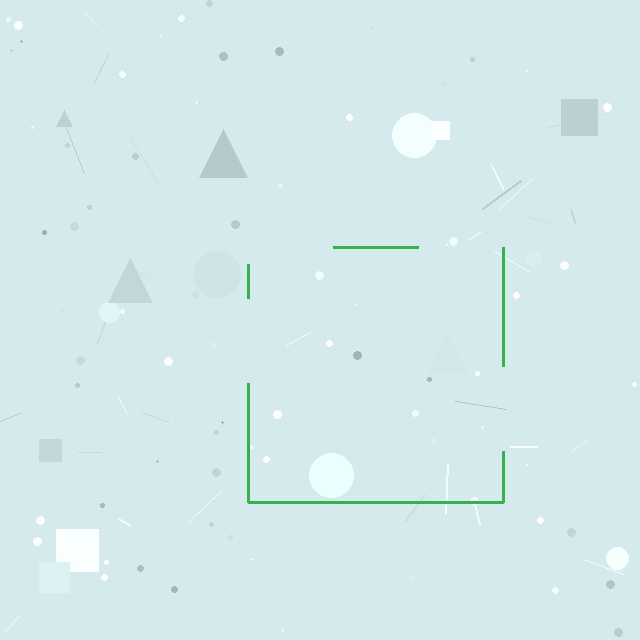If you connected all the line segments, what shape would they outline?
They would outline a square.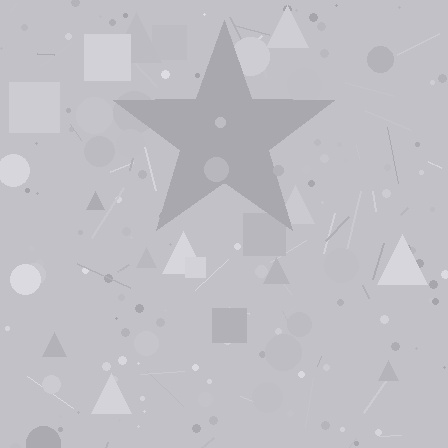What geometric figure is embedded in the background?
A star is embedded in the background.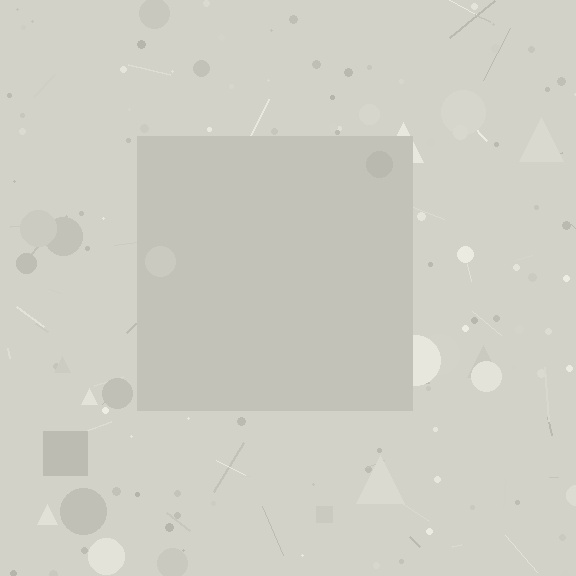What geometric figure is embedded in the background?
A square is embedded in the background.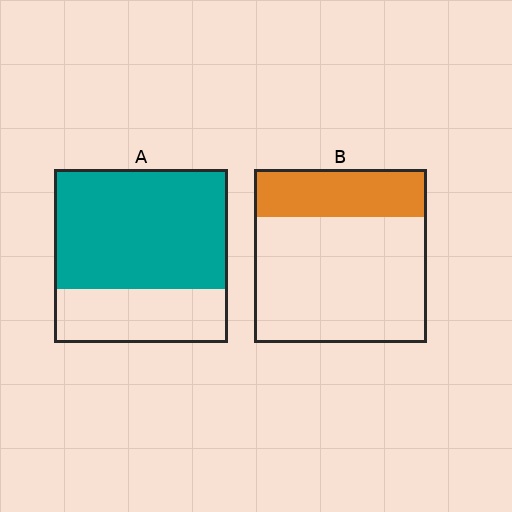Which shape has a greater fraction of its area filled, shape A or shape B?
Shape A.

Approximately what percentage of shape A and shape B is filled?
A is approximately 70% and B is approximately 30%.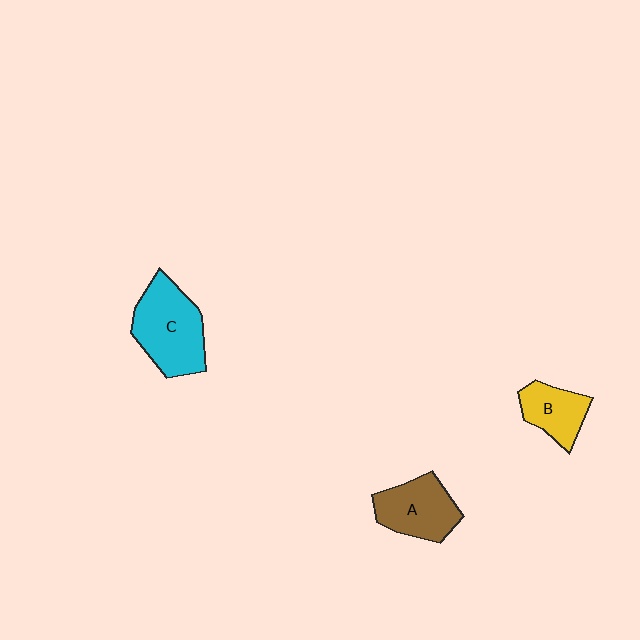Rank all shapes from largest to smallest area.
From largest to smallest: C (cyan), A (brown), B (yellow).